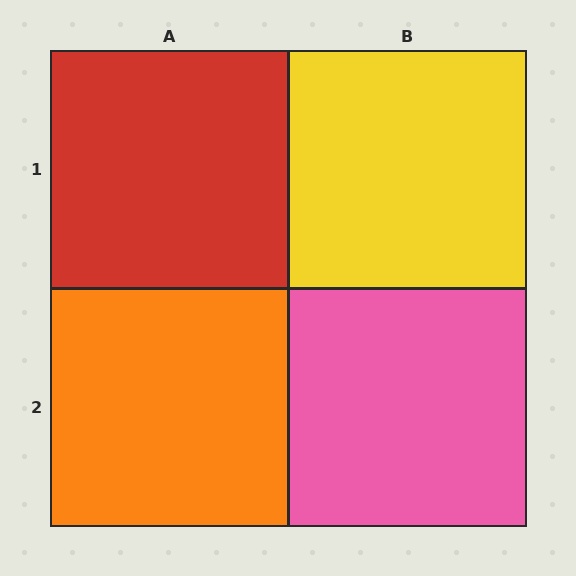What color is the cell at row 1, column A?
Red.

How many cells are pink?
1 cell is pink.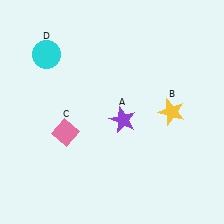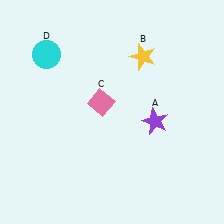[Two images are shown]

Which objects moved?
The objects that moved are: the purple star (A), the yellow star (B), the pink diamond (C).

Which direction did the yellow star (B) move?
The yellow star (B) moved up.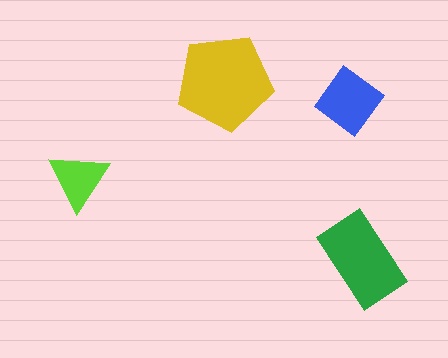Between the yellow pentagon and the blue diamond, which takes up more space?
The yellow pentagon.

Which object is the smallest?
The lime triangle.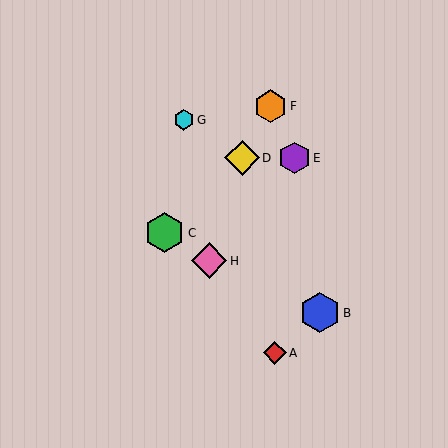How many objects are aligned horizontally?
2 objects (D, E) are aligned horizontally.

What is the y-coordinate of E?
Object E is at y≈158.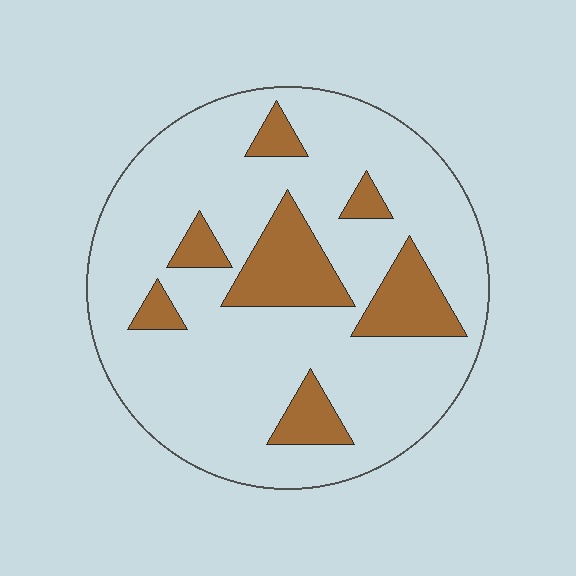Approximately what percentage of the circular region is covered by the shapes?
Approximately 20%.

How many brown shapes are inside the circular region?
7.